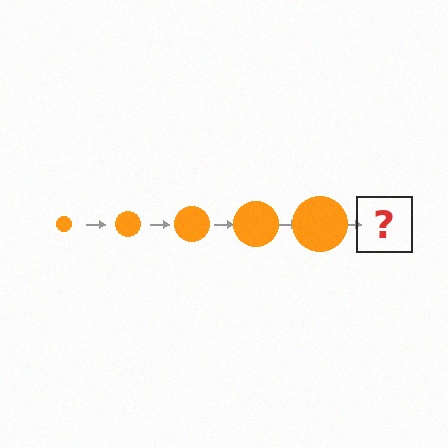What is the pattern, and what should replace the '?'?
The pattern is that the circle gets progressively larger each step. The '?' should be an orange circle, larger than the previous one.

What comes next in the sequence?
The next element should be an orange circle, larger than the previous one.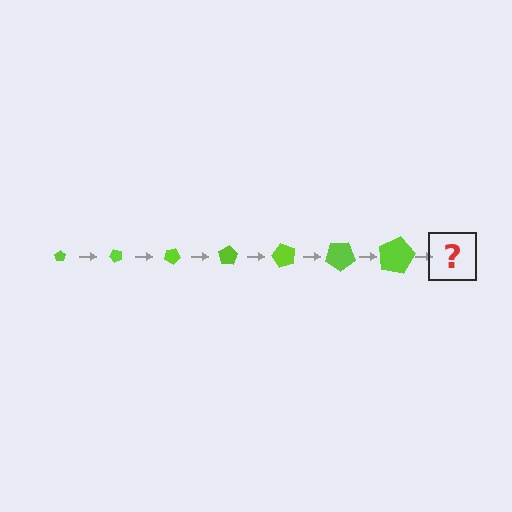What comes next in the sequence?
The next element should be a pentagon, larger than the previous one and rotated 350 degrees from the start.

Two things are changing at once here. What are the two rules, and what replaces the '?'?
The two rules are that the pentagon grows larger each step and it rotates 50 degrees each step. The '?' should be a pentagon, larger than the previous one and rotated 350 degrees from the start.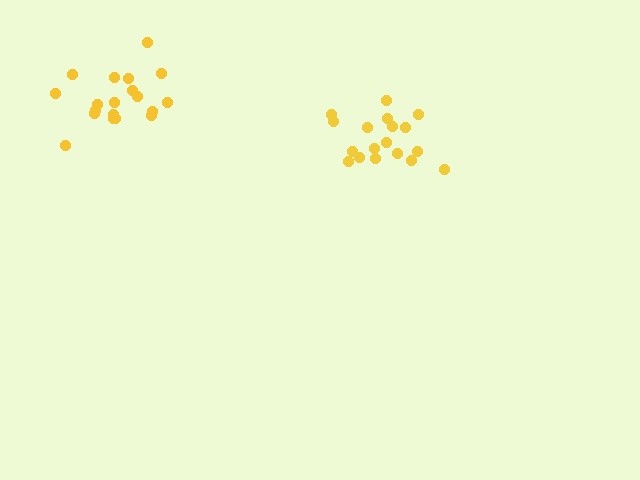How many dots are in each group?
Group 1: 18 dots, Group 2: 19 dots (37 total).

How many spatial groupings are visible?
There are 2 spatial groupings.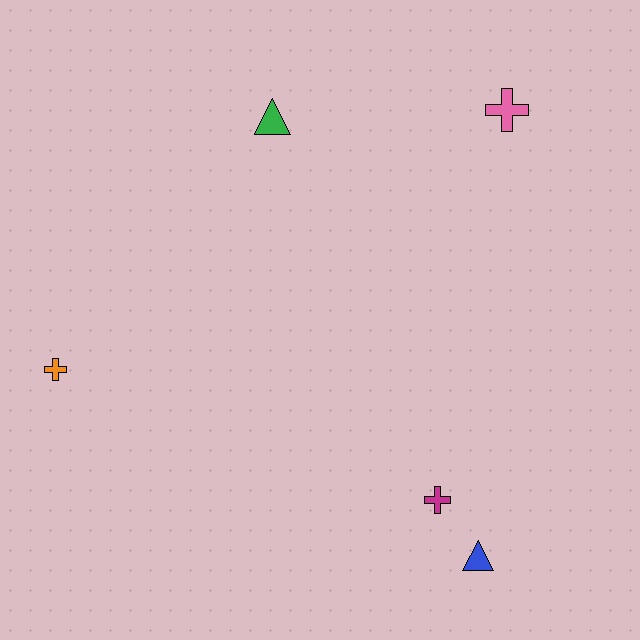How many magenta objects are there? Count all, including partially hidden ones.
There is 1 magenta object.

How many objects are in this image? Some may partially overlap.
There are 5 objects.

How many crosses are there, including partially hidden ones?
There are 3 crosses.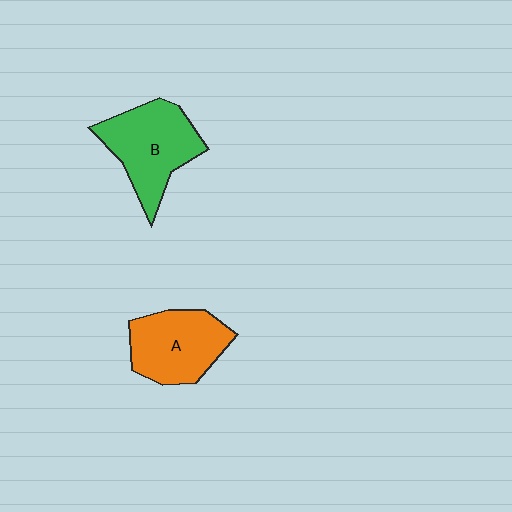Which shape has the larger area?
Shape B (green).